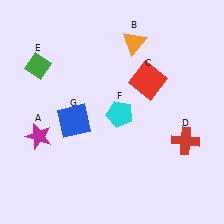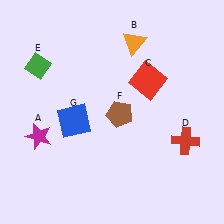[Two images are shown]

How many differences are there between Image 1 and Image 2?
There is 1 difference between the two images.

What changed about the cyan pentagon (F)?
In Image 1, F is cyan. In Image 2, it changed to brown.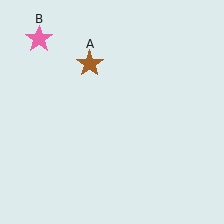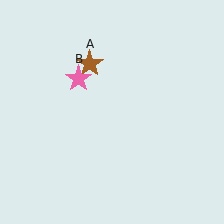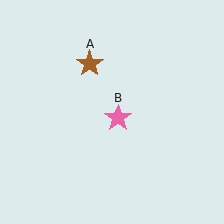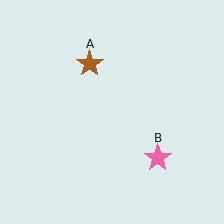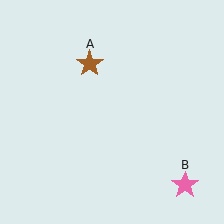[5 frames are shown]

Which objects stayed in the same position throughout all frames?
Brown star (object A) remained stationary.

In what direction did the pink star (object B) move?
The pink star (object B) moved down and to the right.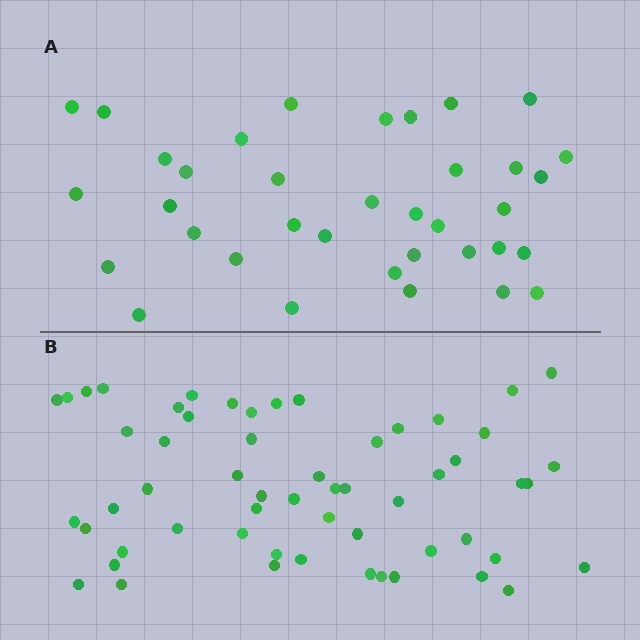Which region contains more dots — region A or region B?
Region B (the bottom region) has more dots.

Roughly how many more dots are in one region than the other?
Region B has approximately 20 more dots than region A.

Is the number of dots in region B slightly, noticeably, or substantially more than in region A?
Region B has substantially more. The ratio is roughly 1.6 to 1.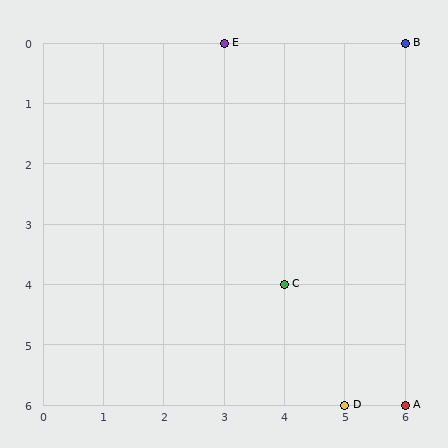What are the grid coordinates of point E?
Point E is at grid coordinates (3, 0).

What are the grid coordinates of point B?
Point B is at grid coordinates (6, 0).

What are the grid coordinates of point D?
Point D is at grid coordinates (5, 6).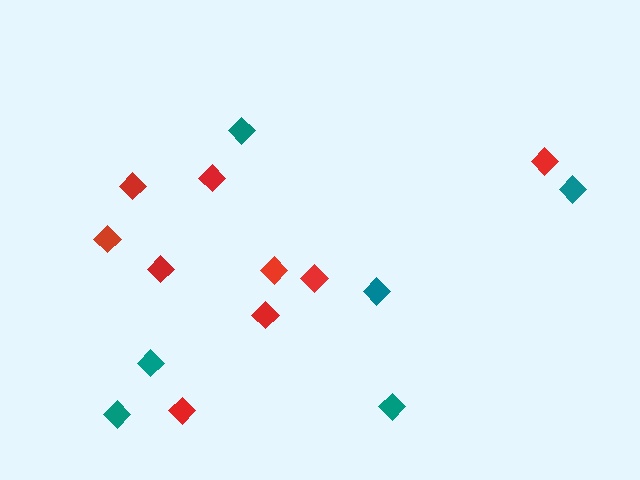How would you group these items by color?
There are 2 groups: one group of red diamonds (9) and one group of teal diamonds (6).